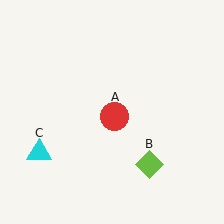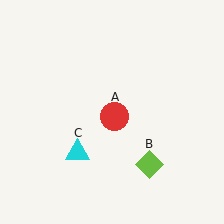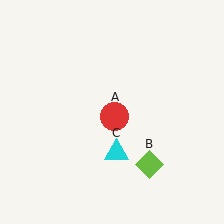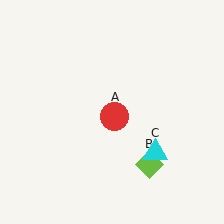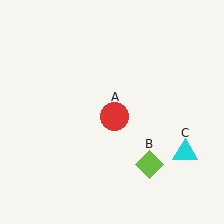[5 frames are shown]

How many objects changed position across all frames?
1 object changed position: cyan triangle (object C).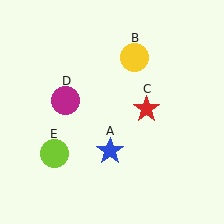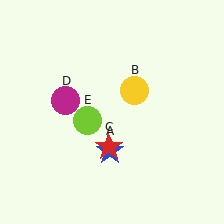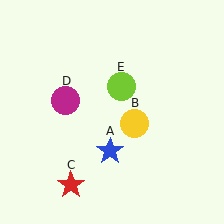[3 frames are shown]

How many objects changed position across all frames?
3 objects changed position: yellow circle (object B), red star (object C), lime circle (object E).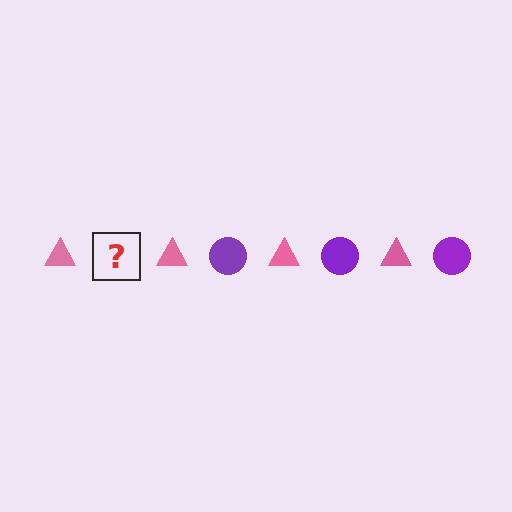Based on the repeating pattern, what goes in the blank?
The blank should be a purple circle.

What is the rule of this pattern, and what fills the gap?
The rule is that the pattern alternates between pink triangle and purple circle. The gap should be filled with a purple circle.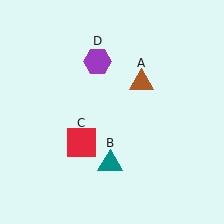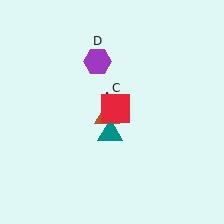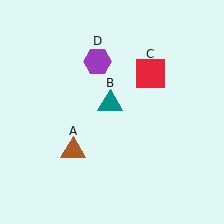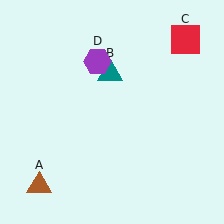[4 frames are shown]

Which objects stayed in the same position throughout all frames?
Purple hexagon (object D) remained stationary.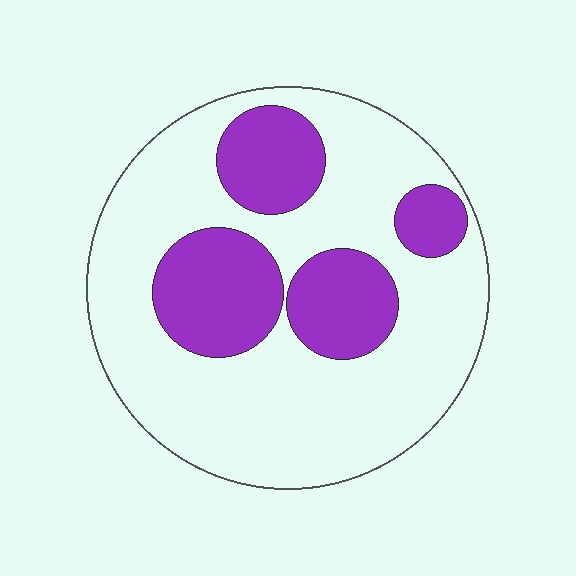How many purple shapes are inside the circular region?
4.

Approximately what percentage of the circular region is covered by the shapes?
Approximately 30%.